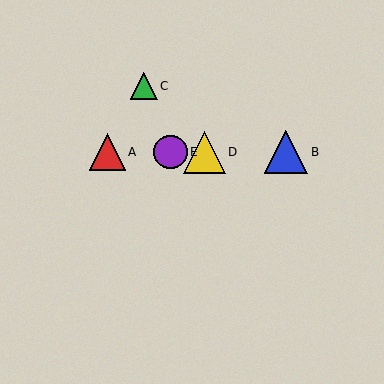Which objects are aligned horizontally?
Objects A, B, D, E are aligned horizontally.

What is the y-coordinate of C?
Object C is at y≈86.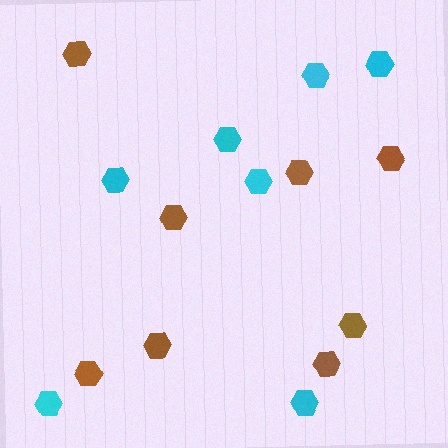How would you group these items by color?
There are 2 groups: one group of brown hexagons (8) and one group of cyan hexagons (7).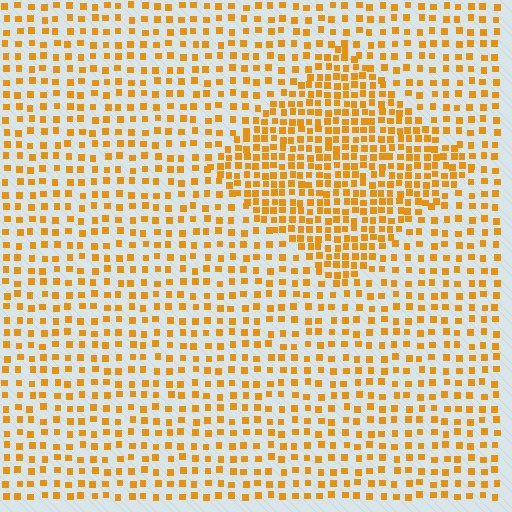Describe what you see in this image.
The image contains small orange elements arranged at two different densities. A diamond-shaped region is visible where the elements are more densely packed than the surrounding area.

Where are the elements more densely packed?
The elements are more densely packed inside the diamond boundary.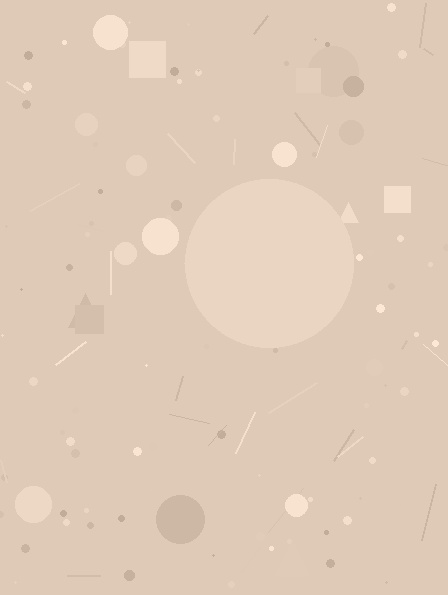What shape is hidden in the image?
A circle is hidden in the image.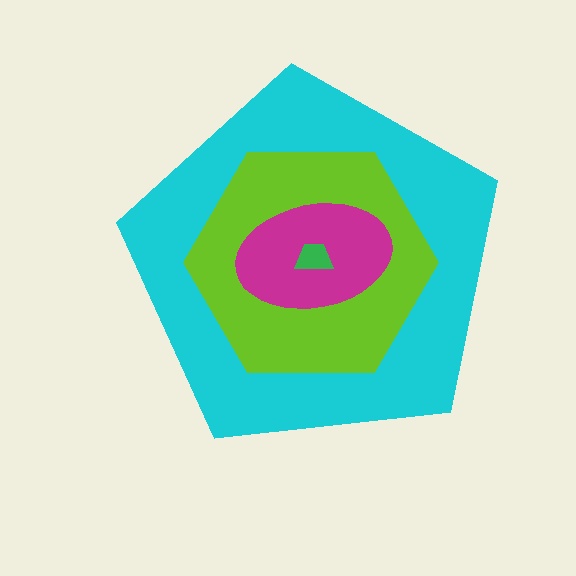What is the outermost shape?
The cyan pentagon.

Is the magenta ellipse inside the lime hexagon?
Yes.